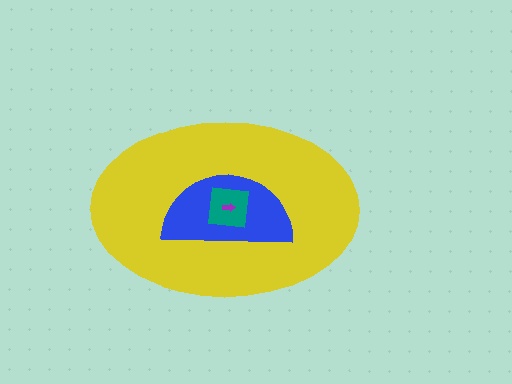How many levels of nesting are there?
4.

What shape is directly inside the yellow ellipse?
The blue semicircle.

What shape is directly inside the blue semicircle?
The teal square.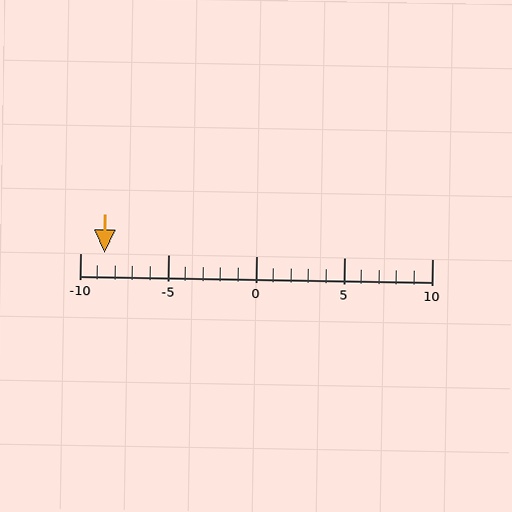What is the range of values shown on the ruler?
The ruler shows values from -10 to 10.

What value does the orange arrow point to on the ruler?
The orange arrow points to approximately -9.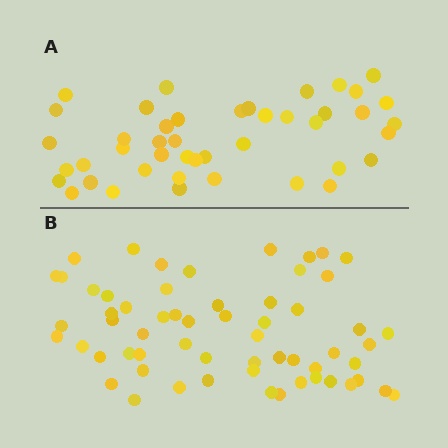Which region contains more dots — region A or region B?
Region B (the bottom region) has more dots.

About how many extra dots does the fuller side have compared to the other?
Region B has approximately 15 more dots than region A.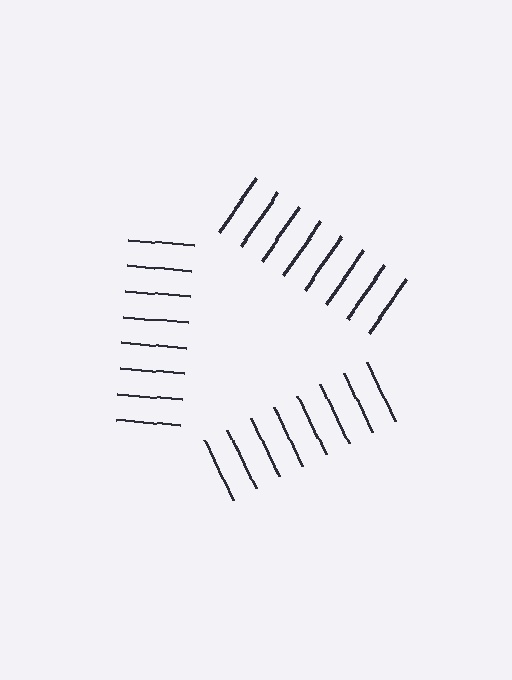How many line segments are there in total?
24 — 8 along each of the 3 edges.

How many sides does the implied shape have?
3 sides — the line-ends trace a triangle.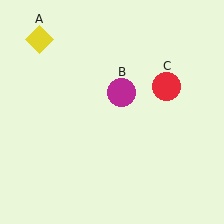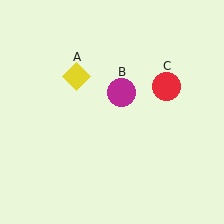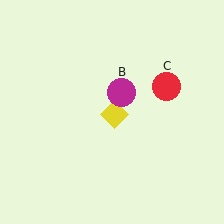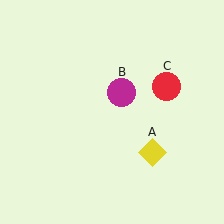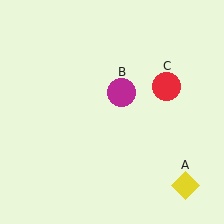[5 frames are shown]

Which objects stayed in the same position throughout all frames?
Magenta circle (object B) and red circle (object C) remained stationary.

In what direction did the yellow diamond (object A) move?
The yellow diamond (object A) moved down and to the right.